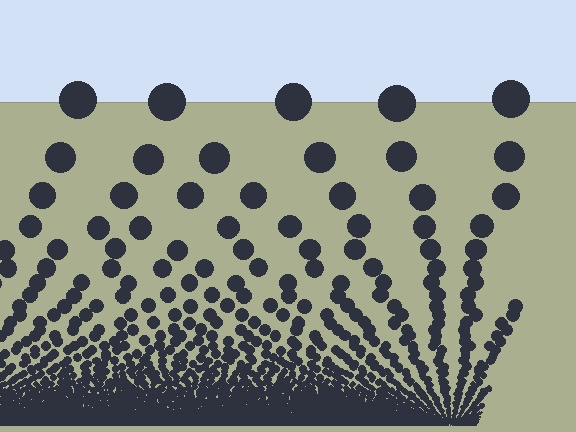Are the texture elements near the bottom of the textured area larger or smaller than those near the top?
Smaller. The gradient is inverted — elements near the bottom are smaller and denser.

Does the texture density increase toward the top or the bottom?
Density increases toward the bottom.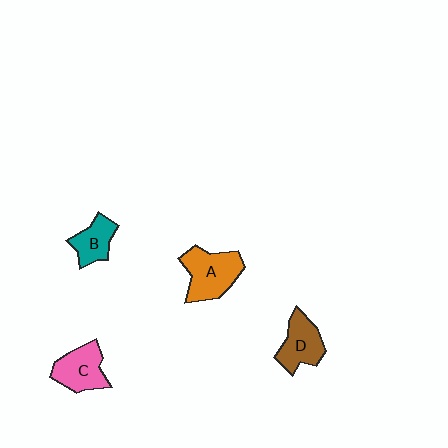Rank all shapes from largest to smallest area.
From largest to smallest: A (orange), C (pink), D (brown), B (teal).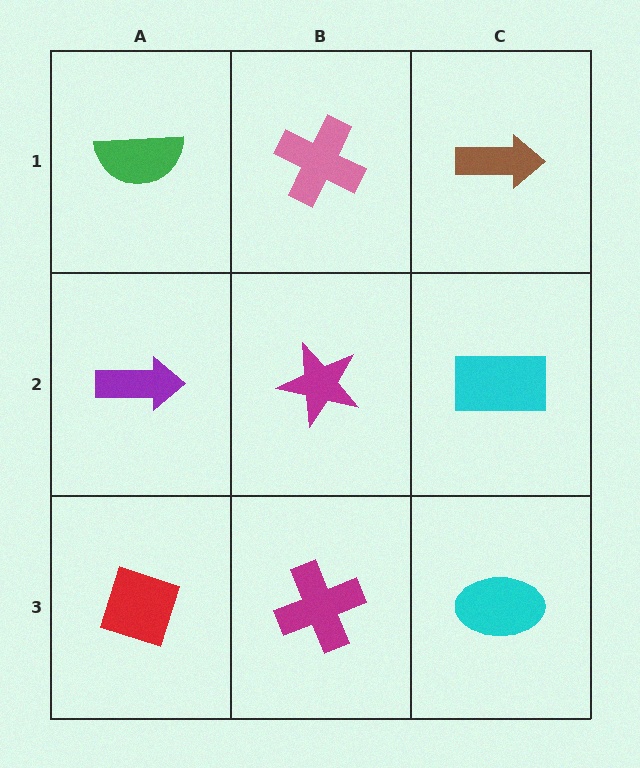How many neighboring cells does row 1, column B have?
3.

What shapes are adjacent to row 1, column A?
A purple arrow (row 2, column A), a pink cross (row 1, column B).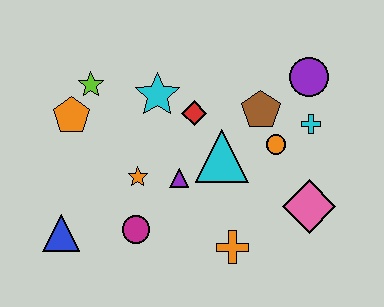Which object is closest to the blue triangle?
The magenta circle is closest to the blue triangle.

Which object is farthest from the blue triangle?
The purple circle is farthest from the blue triangle.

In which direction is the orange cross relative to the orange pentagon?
The orange cross is to the right of the orange pentagon.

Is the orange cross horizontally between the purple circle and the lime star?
Yes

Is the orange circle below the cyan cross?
Yes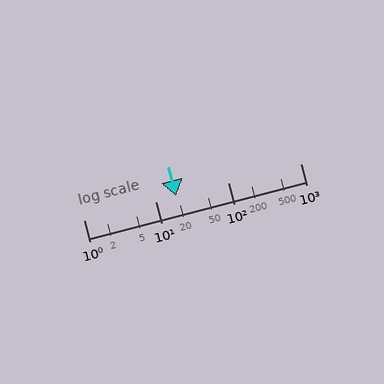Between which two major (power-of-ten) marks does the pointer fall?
The pointer is between 10 and 100.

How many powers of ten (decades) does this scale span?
The scale spans 3 decades, from 1 to 1000.